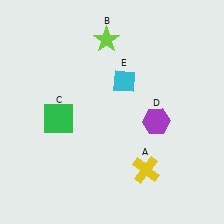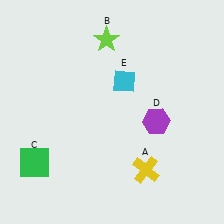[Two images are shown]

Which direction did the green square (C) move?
The green square (C) moved down.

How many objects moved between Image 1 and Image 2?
1 object moved between the two images.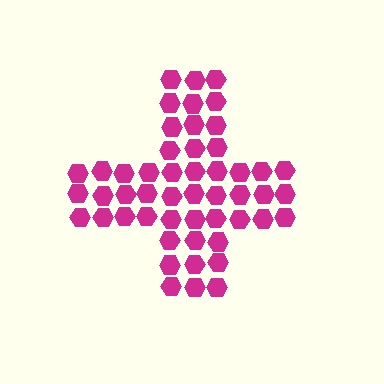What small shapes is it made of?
It is made of small hexagons.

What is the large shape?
The large shape is a cross.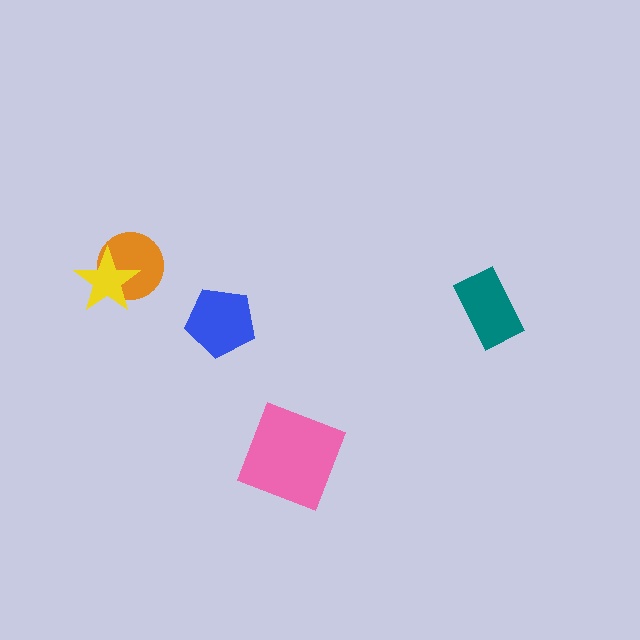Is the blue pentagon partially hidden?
No, no other shape covers it.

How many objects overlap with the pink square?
0 objects overlap with the pink square.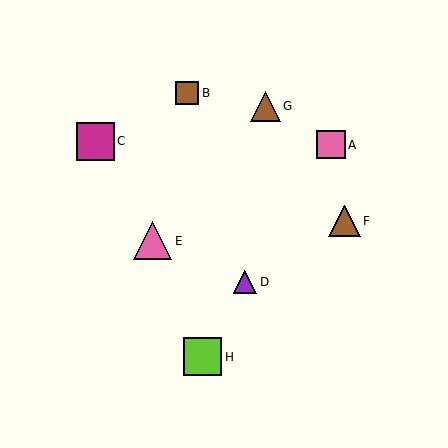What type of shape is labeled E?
Shape E is a pink triangle.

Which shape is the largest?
The pink triangle (labeled E) is the largest.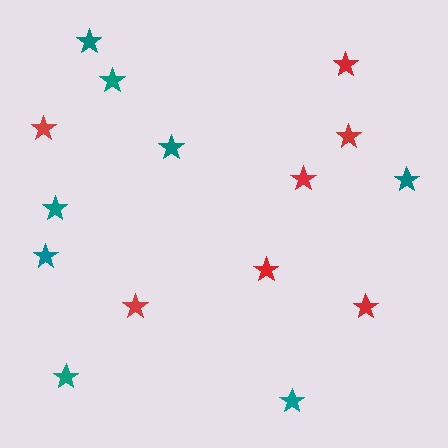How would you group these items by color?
There are 2 groups: one group of red stars (7) and one group of teal stars (8).